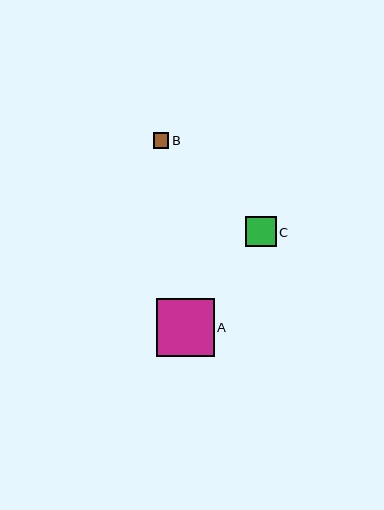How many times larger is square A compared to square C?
Square A is approximately 1.9 times the size of square C.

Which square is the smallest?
Square B is the smallest with a size of approximately 15 pixels.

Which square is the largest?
Square A is the largest with a size of approximately 58 pixels.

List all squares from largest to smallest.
From largest to smallest: A, C, B.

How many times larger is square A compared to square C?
Square A is approximately 1.9 times the size of square C.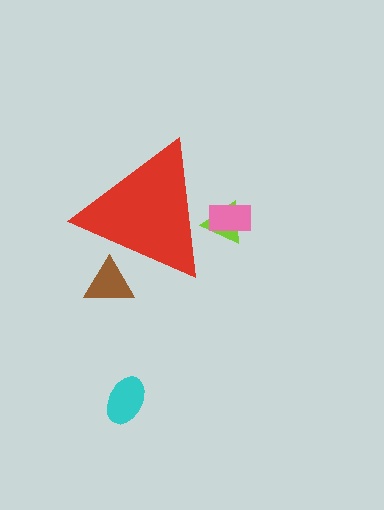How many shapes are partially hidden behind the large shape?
3 shapes are partially hidden.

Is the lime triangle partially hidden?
Yes, the lime triangle is partially hidden behind the red triangle.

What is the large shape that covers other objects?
A red triangle.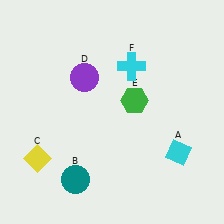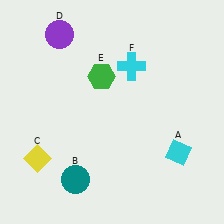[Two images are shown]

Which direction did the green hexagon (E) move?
The green hexagon (E) moved left.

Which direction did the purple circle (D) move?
The purple circle (D) moved up.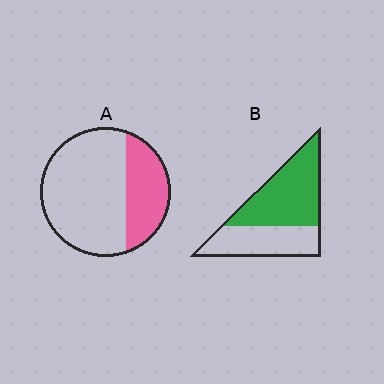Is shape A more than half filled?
No.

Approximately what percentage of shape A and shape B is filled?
A is approximately 30% and B is approximately 60%.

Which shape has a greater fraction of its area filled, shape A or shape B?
Shape B.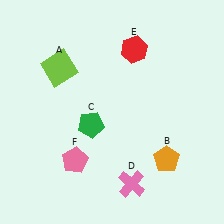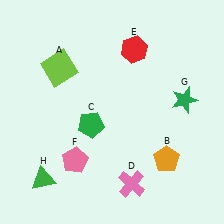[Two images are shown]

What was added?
A green star (G), a green triangle (H) were added in Image 2.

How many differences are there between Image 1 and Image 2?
There are 2 differences between the two images.